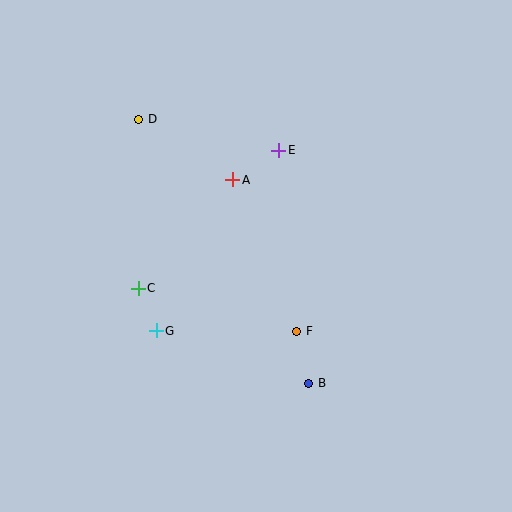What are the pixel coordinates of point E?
Point E is at (279, 150).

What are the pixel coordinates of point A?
Point A is at (233, 180).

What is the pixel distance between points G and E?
The distance between G and E is 218 pixels.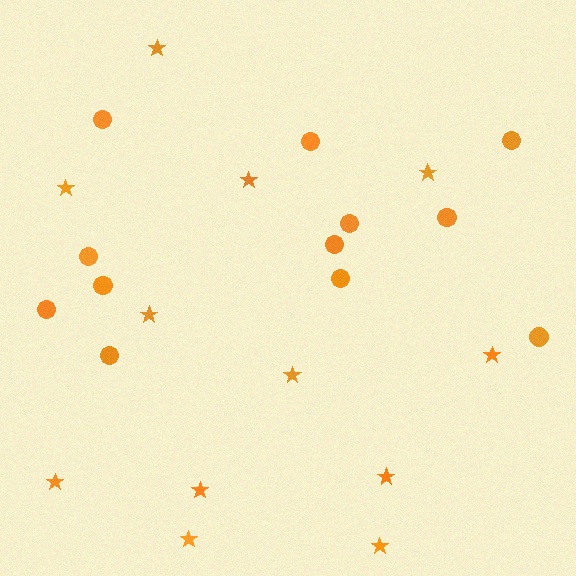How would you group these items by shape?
There are 2 groups: one group of stars (12) and one group of circles (12).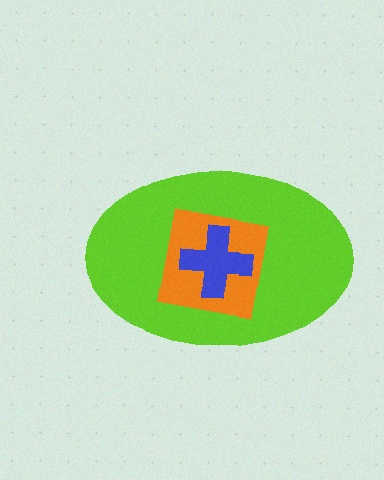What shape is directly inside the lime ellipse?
The orange square.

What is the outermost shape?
The lime ellipse.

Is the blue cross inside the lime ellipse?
Yes.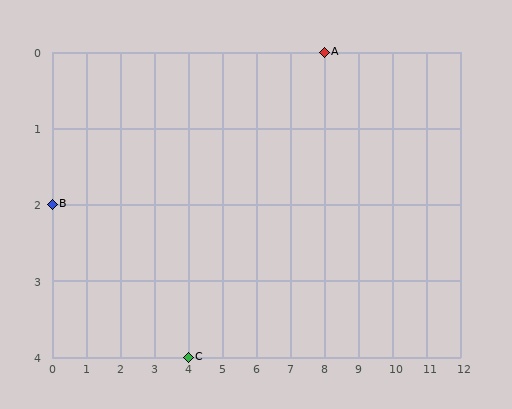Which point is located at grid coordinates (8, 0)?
Point A is at (8, 0).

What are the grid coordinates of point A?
Point A is at grid coordinates (8, 0).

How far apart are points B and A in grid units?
Points B and A are 8 columns and 2 rows apart (about 8.2 grid units diagonally).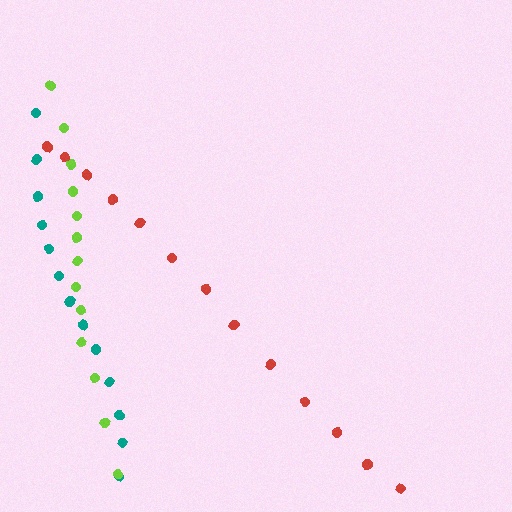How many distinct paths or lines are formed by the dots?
There are 3 distinct paths.